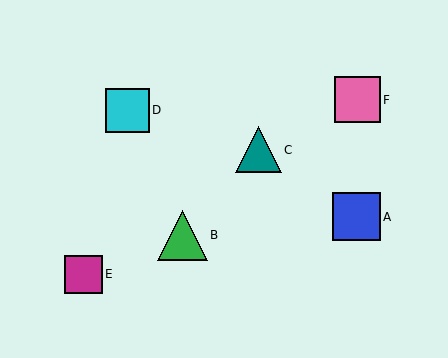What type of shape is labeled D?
Shape D is a cyan square.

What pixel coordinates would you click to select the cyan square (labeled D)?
Click at (127, 110) to select the cyan square D.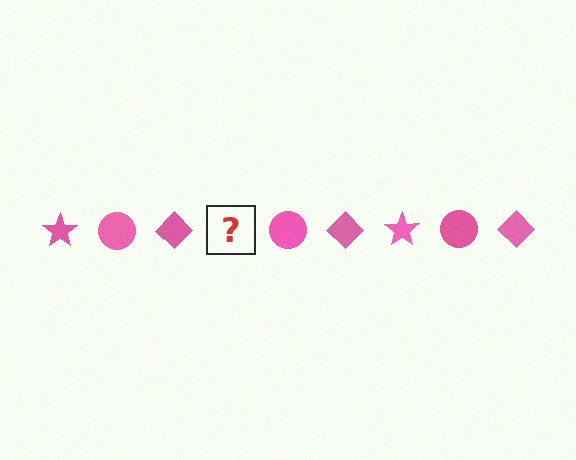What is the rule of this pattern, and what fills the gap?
The rule is that the pattern cycles through star, circle, diamond shapes in pink. The gap should be filled with a pink star.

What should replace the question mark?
The question mark should be replaced with a pink star.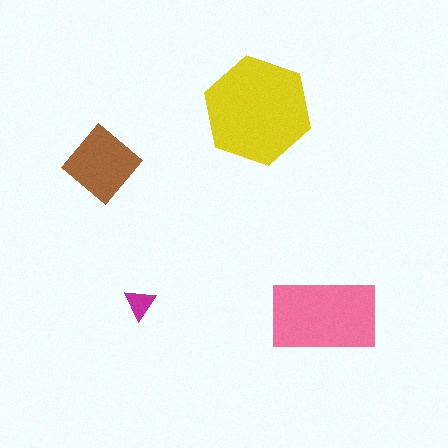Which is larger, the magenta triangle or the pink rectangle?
The pink rectangle.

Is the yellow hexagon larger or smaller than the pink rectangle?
Larger.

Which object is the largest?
The yellow hexagon.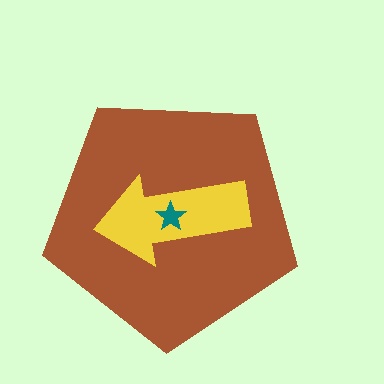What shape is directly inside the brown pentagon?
The yellow arrow.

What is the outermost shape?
The brown pentagon.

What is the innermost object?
The teal star.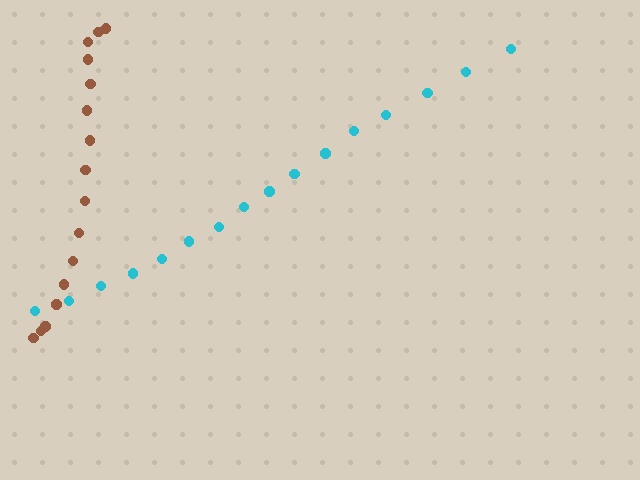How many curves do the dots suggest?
There are 2 distinct paths.